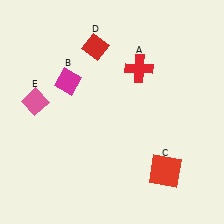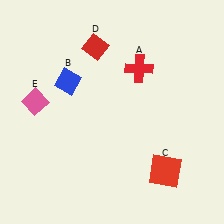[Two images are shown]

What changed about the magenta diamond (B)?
In Image 1, B is magenta. In Image 2, it changed to blue.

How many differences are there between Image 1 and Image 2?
There is 1 difference between the two images.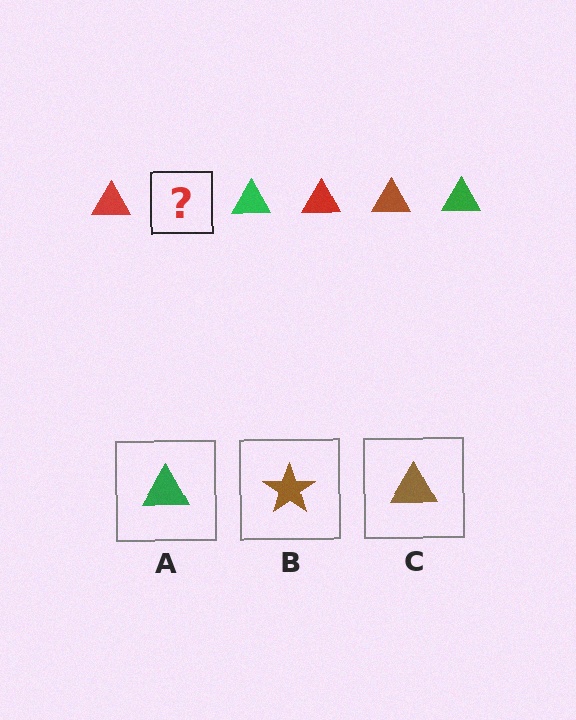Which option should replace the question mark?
Option C.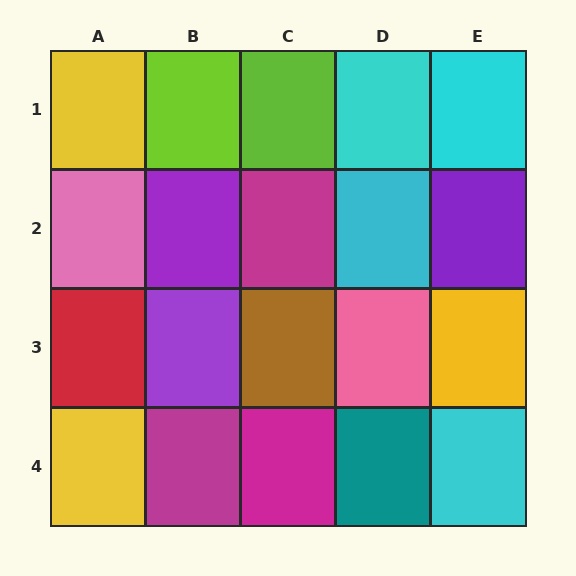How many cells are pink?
2 cells are pink.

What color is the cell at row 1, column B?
Lime.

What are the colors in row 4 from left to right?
Yellow, magenta, magenta, teal, cyan.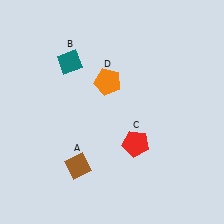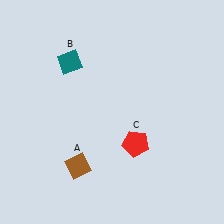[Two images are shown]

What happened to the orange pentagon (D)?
The orange pentagon (D) was removed in Image 2. It was in the top-left area of Image 1.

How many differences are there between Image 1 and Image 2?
There is 1 difference between the two images.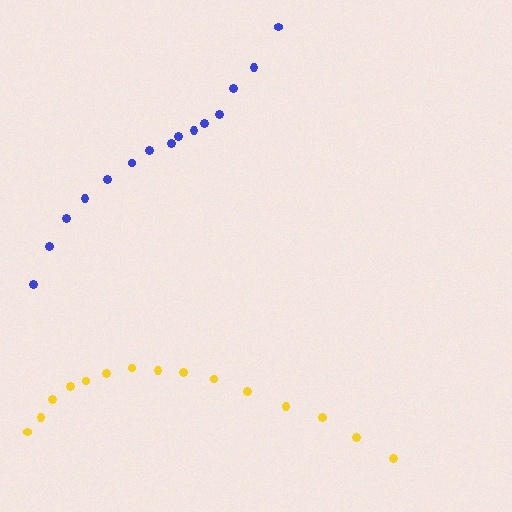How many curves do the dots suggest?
There are 2 distinct paths.